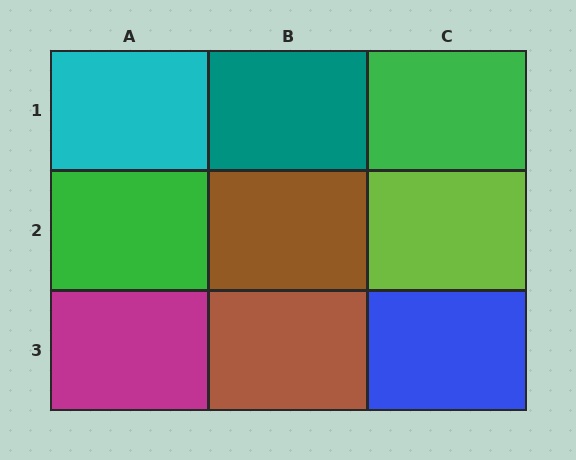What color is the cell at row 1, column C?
Green.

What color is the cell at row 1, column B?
Teal.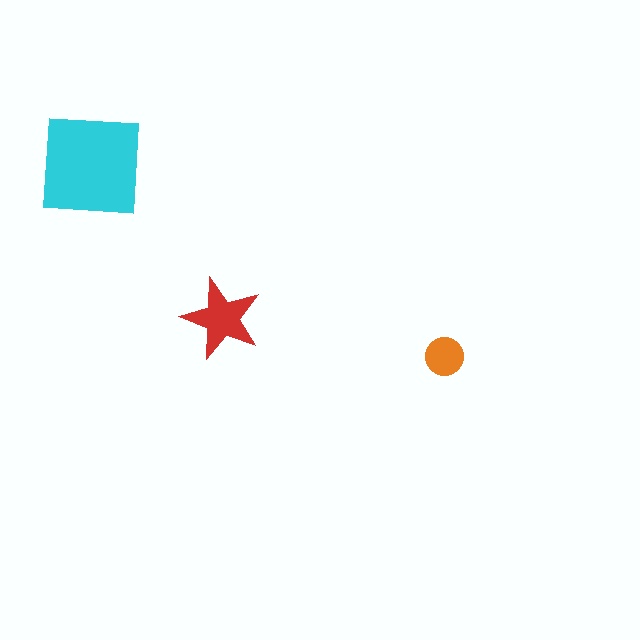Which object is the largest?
The cyan square.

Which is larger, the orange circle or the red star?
The red star.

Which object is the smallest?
The orange circle.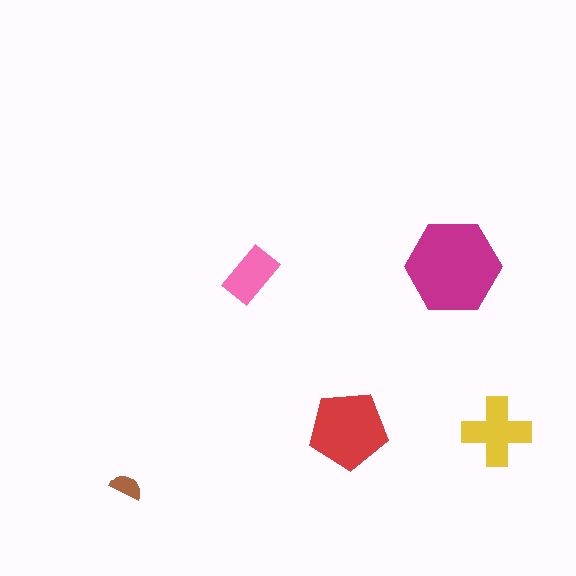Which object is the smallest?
The brown semicircle.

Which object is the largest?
The magenta hexagon.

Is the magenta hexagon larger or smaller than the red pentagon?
Larger.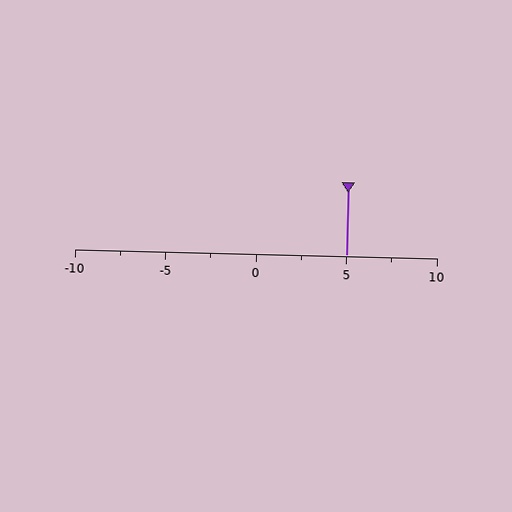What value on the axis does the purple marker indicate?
The marker indicates approximately 5.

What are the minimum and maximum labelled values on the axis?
The axis runs from -10 to 10.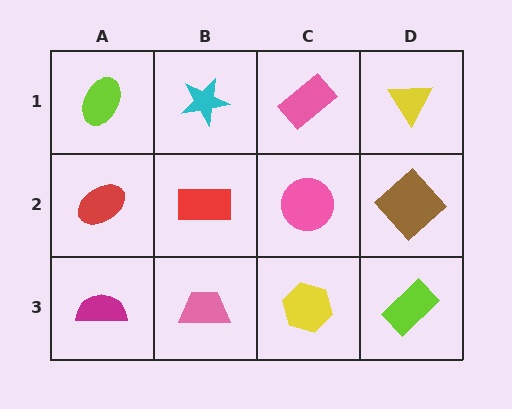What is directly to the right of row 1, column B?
A pink rectangle.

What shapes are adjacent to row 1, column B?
A red rectangle (row 2, column B), a lime ellipse (row 1, column A), a pink rectangle (row 1, column C).